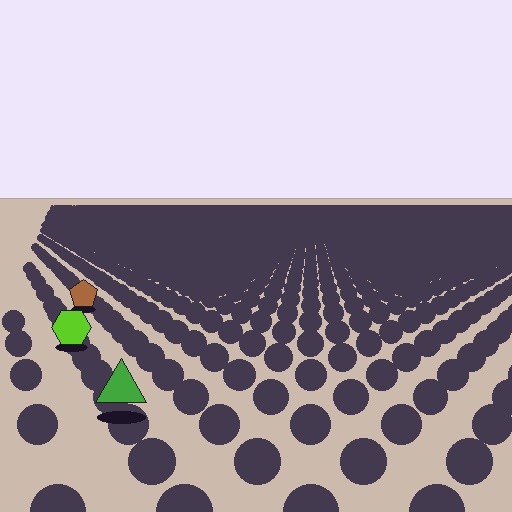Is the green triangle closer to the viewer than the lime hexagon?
Yes. The green triangle is closer — you can tell from the texture gradient: the ground texture is coarser near it.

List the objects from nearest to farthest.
From nearest to farthest: the green triangle, the lime hexagon, the brown pentagon.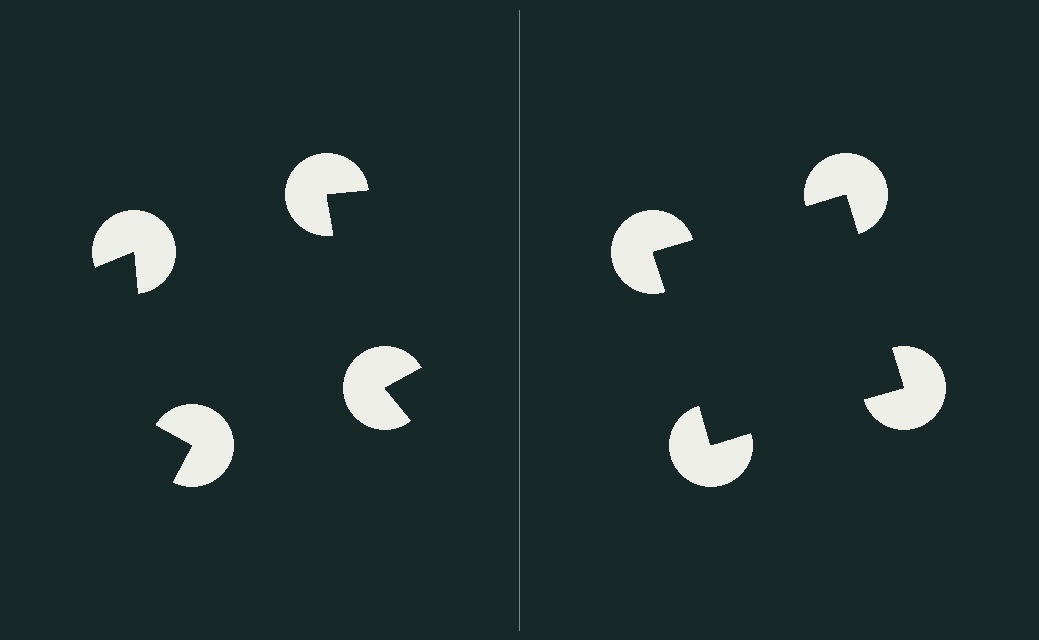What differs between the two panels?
The pac-man discs are positioned identically on both sides; only the wedge orientations differ. On the right they align to a square; on the left they are misaligned.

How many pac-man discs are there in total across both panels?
8 — 4 on each side.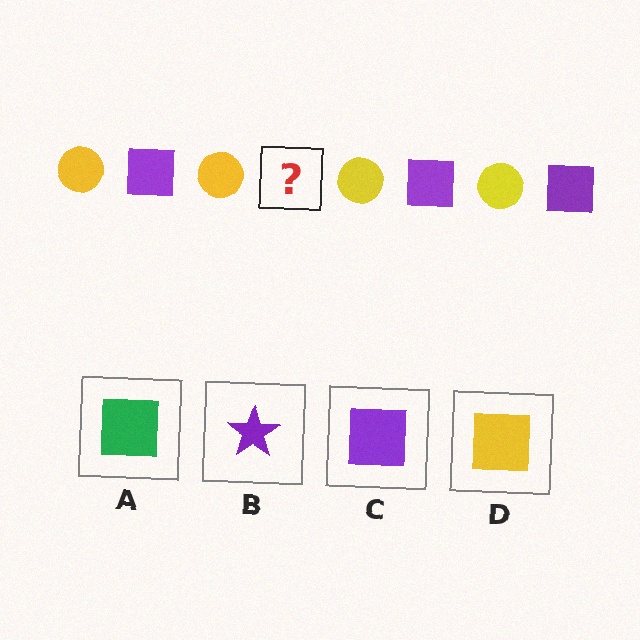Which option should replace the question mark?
Option C.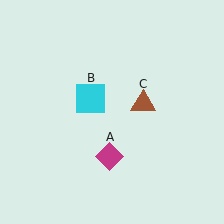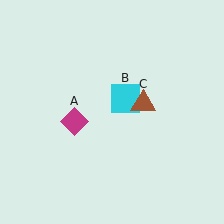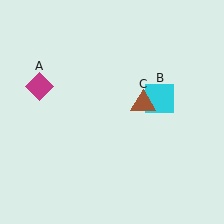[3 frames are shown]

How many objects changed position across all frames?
2 objects changed position: magenta diamond (object A), cyan square (object B).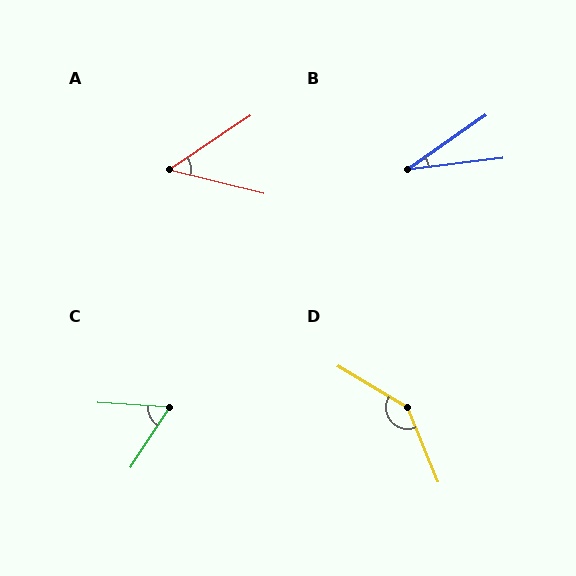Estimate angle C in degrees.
Approximately 61 degrees.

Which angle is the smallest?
B, at approximately 28 degrees.